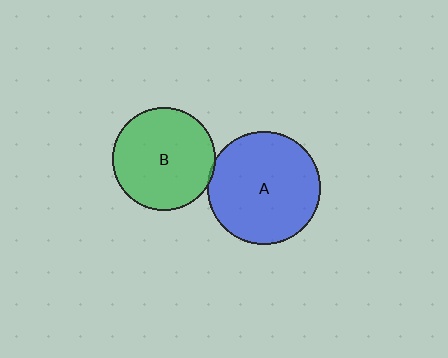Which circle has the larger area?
Circle A (blue).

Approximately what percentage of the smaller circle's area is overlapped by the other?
Approximately 5%.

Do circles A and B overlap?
Yes.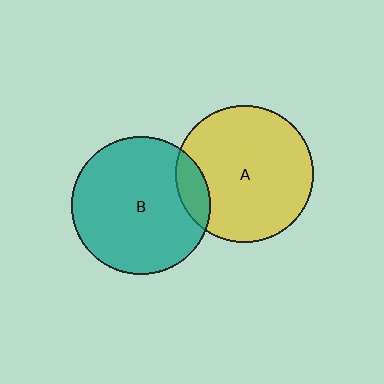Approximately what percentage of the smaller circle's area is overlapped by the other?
Approximately 10%.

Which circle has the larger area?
Circle B (teal).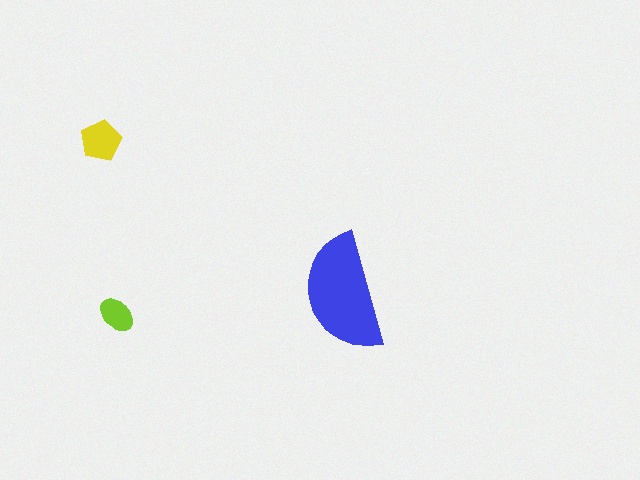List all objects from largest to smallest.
The blue semicircle, the yellow pentagon, the lime ellipse.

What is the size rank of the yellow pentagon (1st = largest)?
2nd.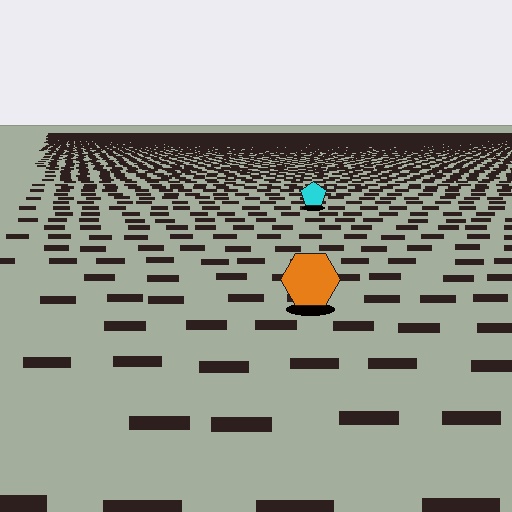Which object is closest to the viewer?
The orange hexagon is closest. The texture marks near it are larger and more spread out.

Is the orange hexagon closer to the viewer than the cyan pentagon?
Yes. The orange hexagon is closer — you can tell from the texture gradient: the ground texture is coarser near it.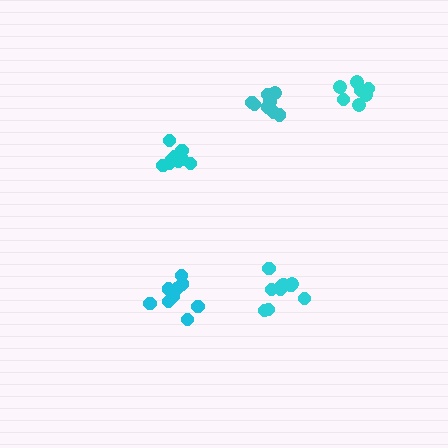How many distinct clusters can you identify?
There are 5 distinct clusters.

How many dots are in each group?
Group 1: 12 dots, Group 2: 11 dots, Group 3: 7 dots, Group 4: 8 dots, Group 5: 9 dots (47 total).